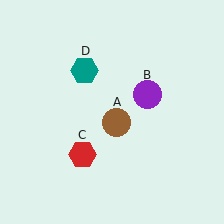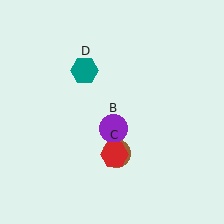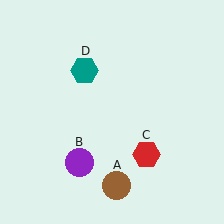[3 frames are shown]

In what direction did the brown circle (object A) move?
The brown circle (object A) moved down.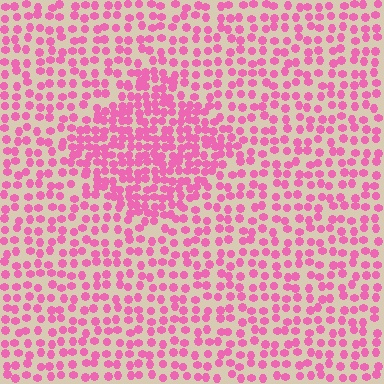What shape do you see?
I see a diamond.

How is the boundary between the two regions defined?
The boundary is defined by a change in element density (approximately 1.8x ratio). All elements are the same color, size, and shape.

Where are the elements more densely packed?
The elements are more densely packed inside the diamond boundary.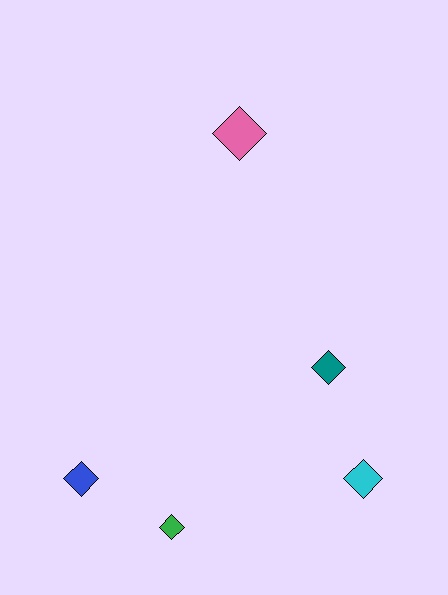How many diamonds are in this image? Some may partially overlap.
There are 5 diamonds.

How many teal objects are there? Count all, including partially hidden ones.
There is 1 teal object.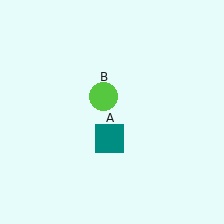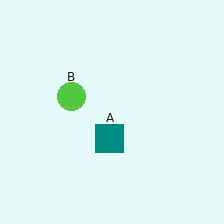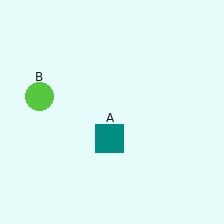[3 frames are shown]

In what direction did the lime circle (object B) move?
The lime circle (object B) moved left.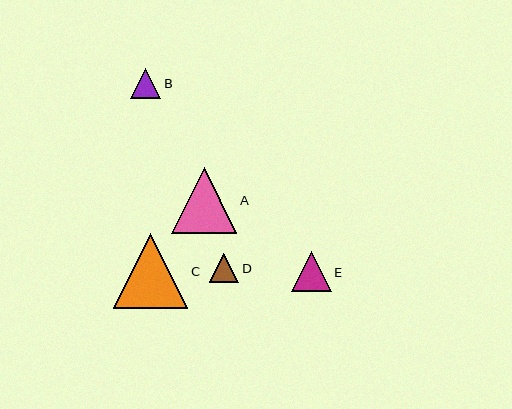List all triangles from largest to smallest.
From largest to smallest: C, A, E, B, D.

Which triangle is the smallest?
Triangle D is the smallest with a size of approximately 29 pixels.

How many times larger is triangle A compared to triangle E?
Triangle A is approximately 1.6 times the size of triangle E.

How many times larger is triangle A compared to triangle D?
Triangle A is approximately 2.3 times the size of triangle D.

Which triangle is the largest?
Triangle C is the largest with a size of approximately 75 pixels.